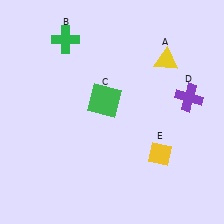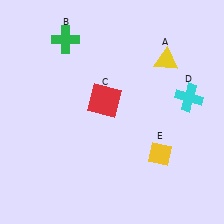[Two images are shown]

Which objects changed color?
C changed from green to red. D changed from purple to cyan.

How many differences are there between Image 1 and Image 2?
There are 2 differences between the two images.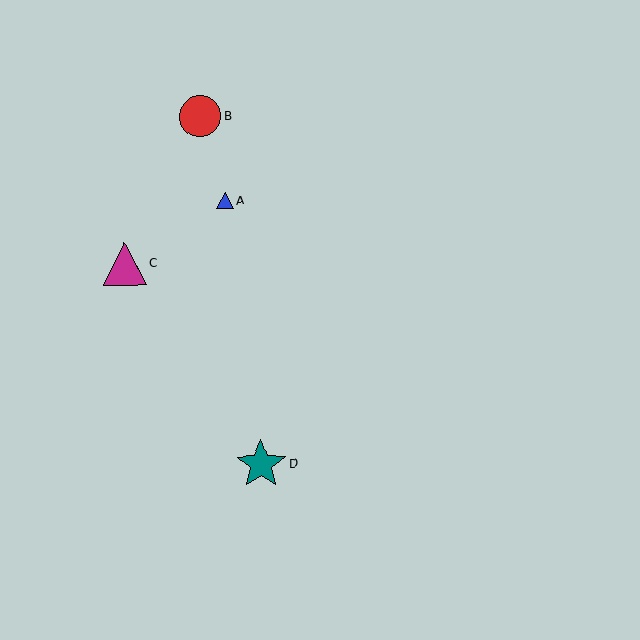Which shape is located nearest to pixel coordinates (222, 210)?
The blue triangle (labeled A) at (225, 201) is nearest to that location.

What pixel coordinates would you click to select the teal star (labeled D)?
Click at (261, 464) to select the teal star D.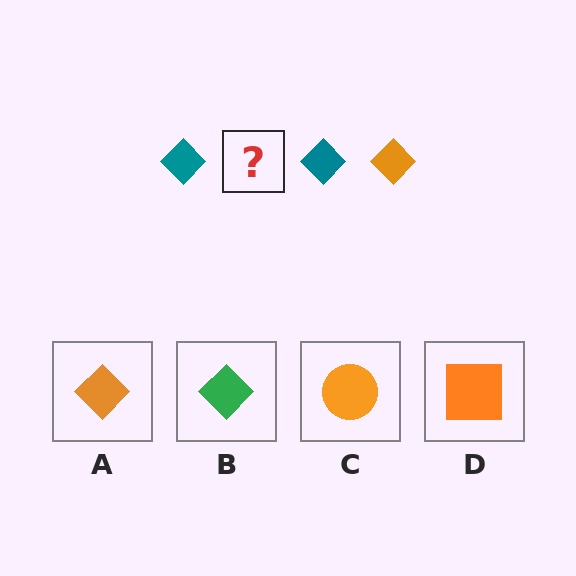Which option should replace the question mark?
Option A.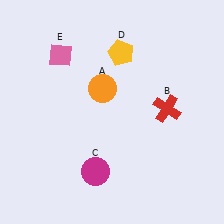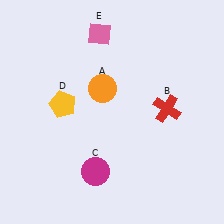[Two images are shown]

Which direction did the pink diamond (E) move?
The pink diamond (E) moved right.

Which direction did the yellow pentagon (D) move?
The yellow pentagon (D) moved left.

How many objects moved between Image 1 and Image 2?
2 objects moved between the two images.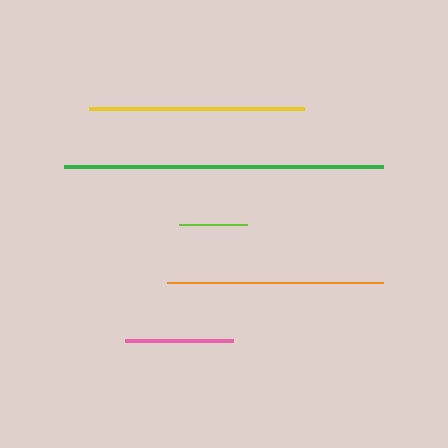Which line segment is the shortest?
The lime line is the shortest at approximately 69 pixels.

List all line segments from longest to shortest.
From longest to shortest: green, orange, yellow, pink, lime.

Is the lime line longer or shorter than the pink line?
The pink line is longer than the lime line.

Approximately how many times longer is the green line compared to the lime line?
The green line is approximately 4.6 times the length of the lime line.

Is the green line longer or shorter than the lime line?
The green line is longer than the lime line.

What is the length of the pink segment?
The pink segment is approximately 108 pixels long.